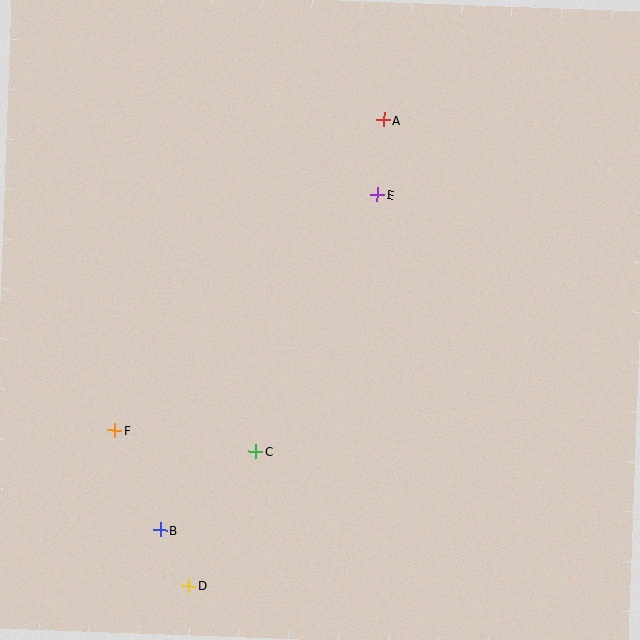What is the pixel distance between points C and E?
The distance between C and E is 284 pixels.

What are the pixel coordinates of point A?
Point A is at (384, 120).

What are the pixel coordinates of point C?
Point C is at (256, 452).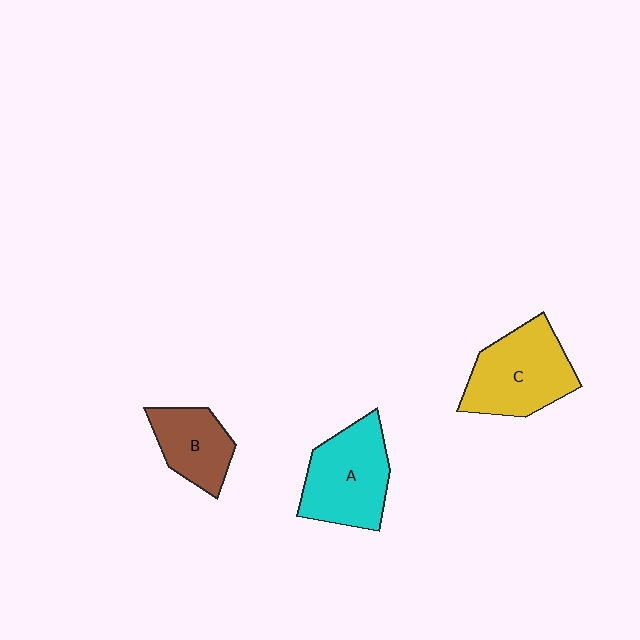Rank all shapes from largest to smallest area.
From largest to smallest: C (yellow), A (cyan), B (brown).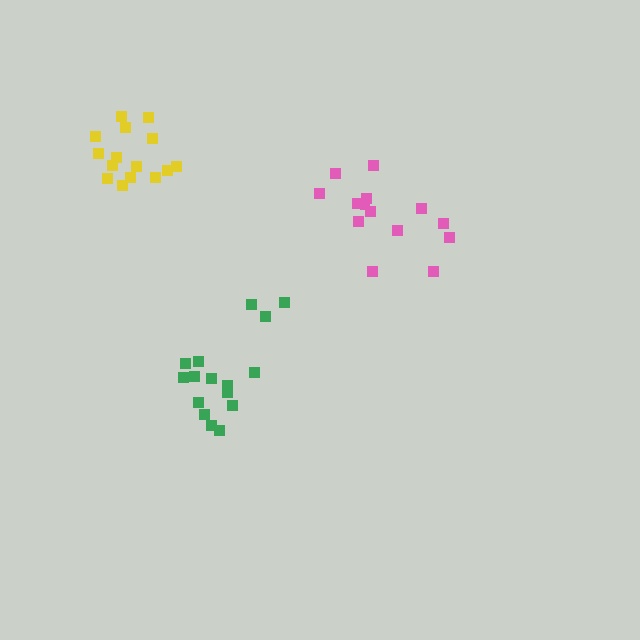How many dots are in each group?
Group 1: 14 dots, Group 2: 16 dots, Group 3: 15 dots (45 total).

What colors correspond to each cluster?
The clusters are colored: pink, green, yellow.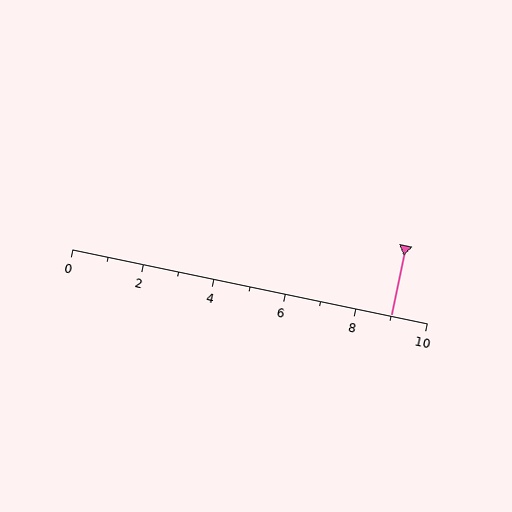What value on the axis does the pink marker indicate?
The marker indicates approximately 9.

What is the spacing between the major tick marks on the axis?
The major ticks are spaced 2 apart.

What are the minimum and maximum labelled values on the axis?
The axis runs from 0 to 10.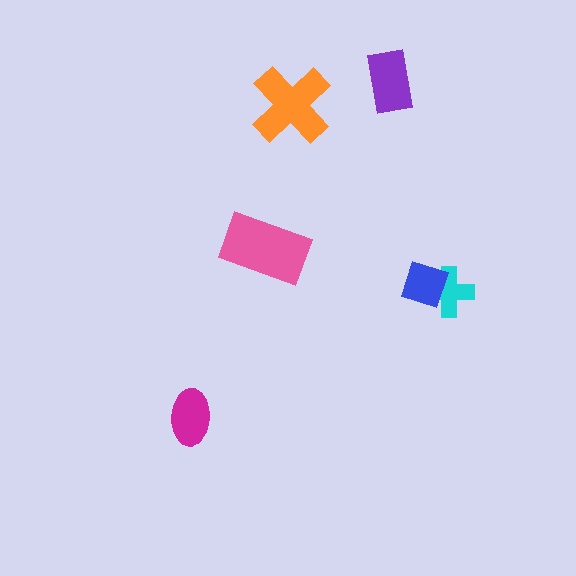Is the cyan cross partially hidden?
Yes, it is partially covered by another shape.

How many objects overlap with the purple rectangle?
0 objects overlap with the purple rectangle.